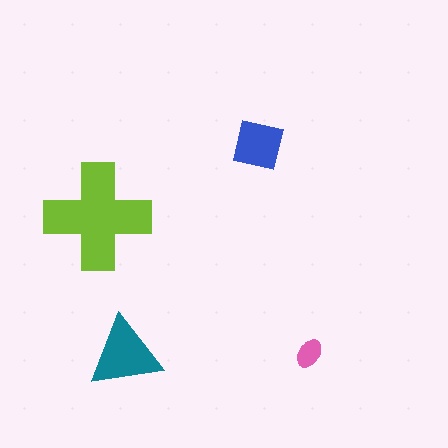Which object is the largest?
The lime cross.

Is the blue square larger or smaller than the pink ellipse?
Larger.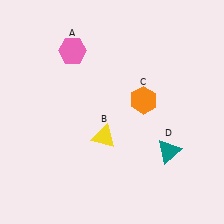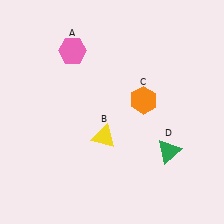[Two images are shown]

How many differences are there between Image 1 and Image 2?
There is 1 difference between the two images.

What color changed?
The triangle (D) changed from teal in Image 1 to green in Image 2.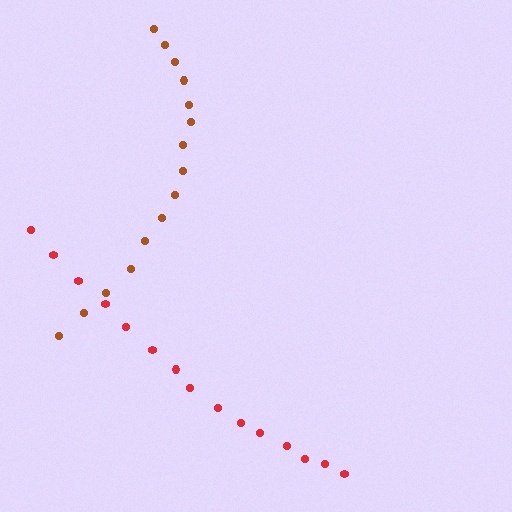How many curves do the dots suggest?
There are 2 distinct paths.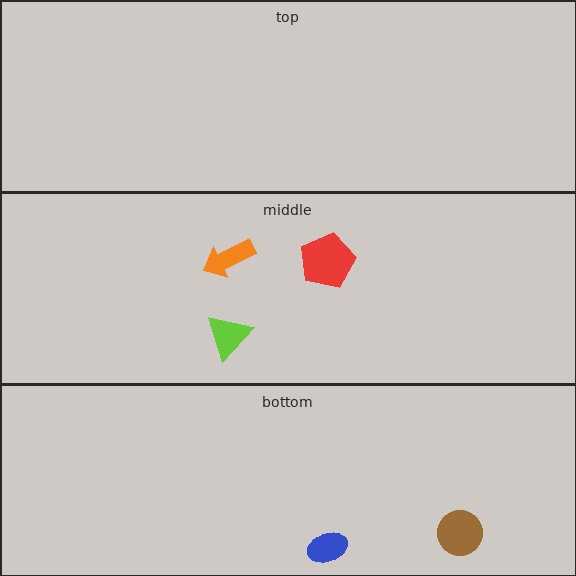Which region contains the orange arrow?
The middle region.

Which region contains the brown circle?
The bottom region.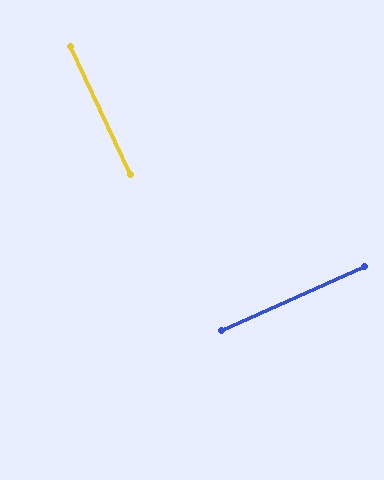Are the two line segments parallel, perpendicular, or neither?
Perpendicular — they meet at approximately 89°.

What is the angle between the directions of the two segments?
Approximately 89 degrees.